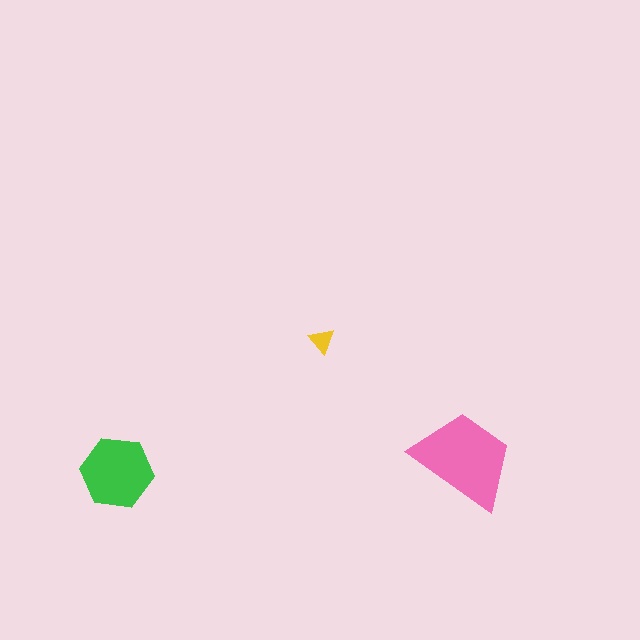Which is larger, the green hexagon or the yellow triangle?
The green hexagon.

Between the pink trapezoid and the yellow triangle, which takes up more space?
The pink trapezoid.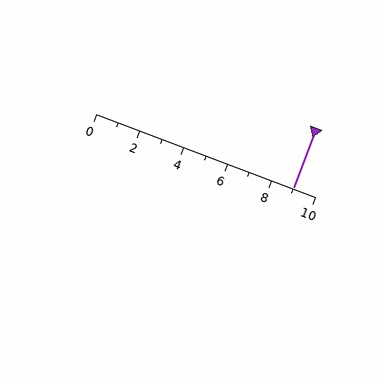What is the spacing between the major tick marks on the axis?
The major ticks are spaced 2 apart.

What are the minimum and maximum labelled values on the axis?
The axis runs from 0 to 10.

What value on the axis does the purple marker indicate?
The marker indicates approximately 9.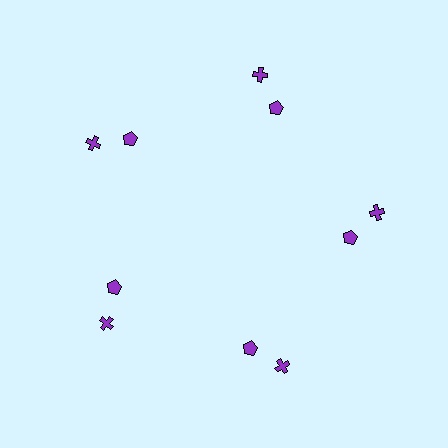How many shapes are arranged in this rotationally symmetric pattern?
There are 10 shapes, arranged in 5 groups of 2.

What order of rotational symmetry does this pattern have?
This pattern has 5-fold rotational symmetry.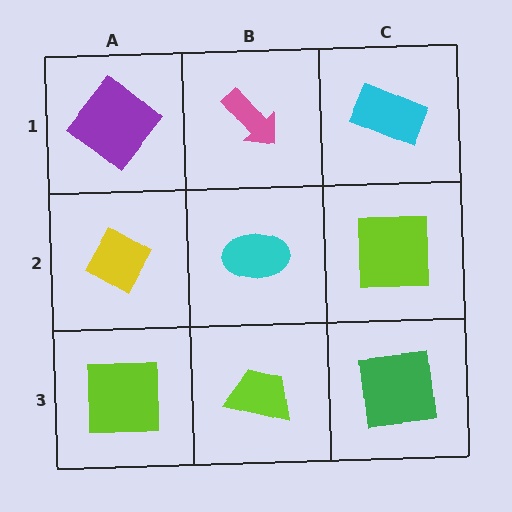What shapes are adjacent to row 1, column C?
A lime square (row 2, column C), a pink arrow (row 1, column B).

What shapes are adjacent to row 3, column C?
A lime square (row 2, column C), a lime trapezoid (row 3, column B).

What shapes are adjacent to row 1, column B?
A cyan ellipse (row 2, column B), a purple diamond (row 1, column A), a cyan rectangle (row 1, column C).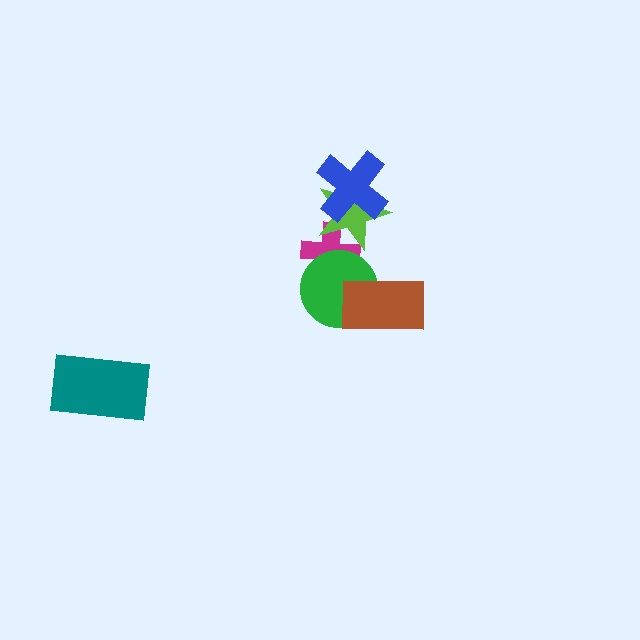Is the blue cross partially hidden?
No, no other shape covers it.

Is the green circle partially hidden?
Yes, it is partially covered by another shape.